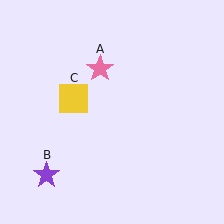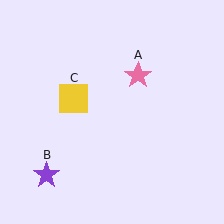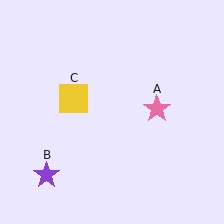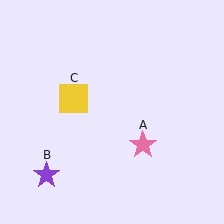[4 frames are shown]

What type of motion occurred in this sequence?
The pink star (object A) rotated clockwise around the center of the scene.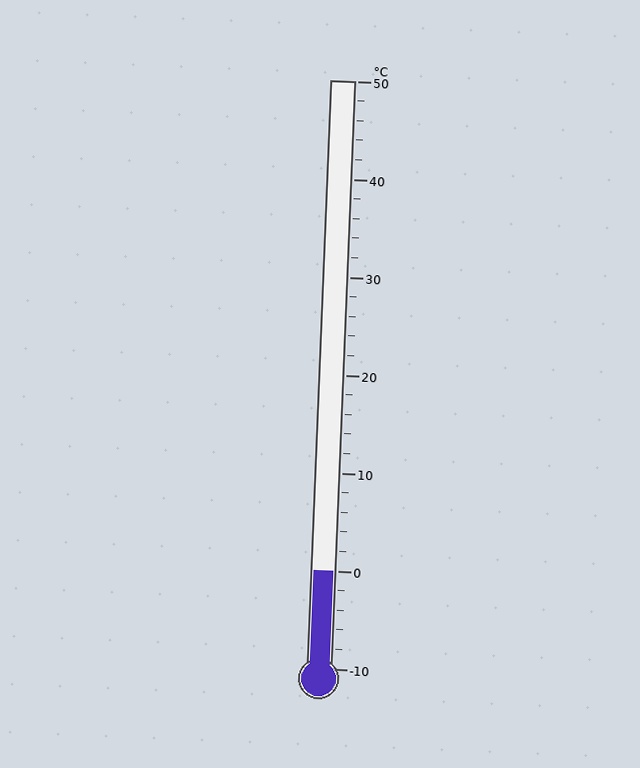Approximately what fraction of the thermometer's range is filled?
The thermometer is filled to approximately 15% of its range.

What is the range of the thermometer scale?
The thermometer scale ranges from -10°C to 50°C.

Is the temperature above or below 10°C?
The temperature is below 10°C.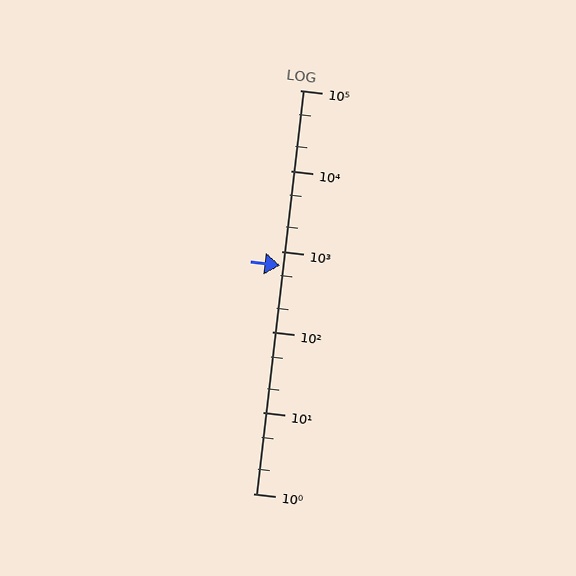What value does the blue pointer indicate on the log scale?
The pointer indicates approximately 670.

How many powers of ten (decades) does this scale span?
The scale spans 5 decades, from 1 to 100000.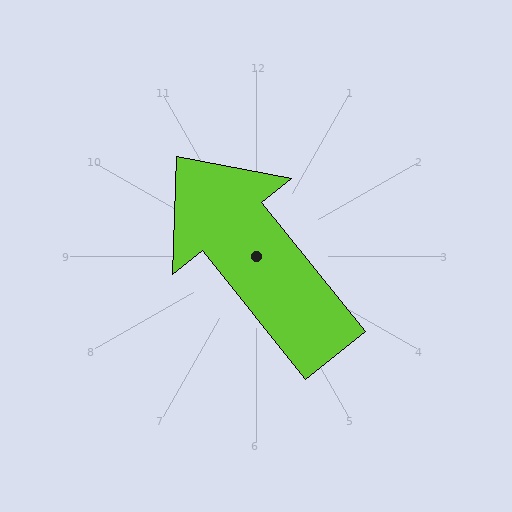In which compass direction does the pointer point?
Northwest.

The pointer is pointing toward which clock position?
Roughly 11 o'clock.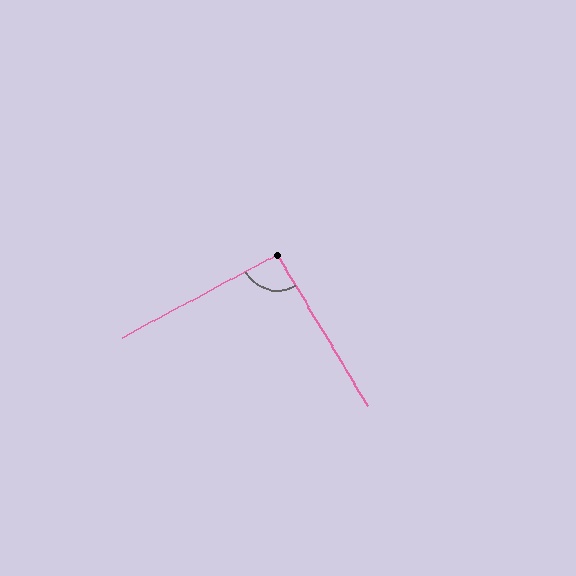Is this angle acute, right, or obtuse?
It is approximately a right angle.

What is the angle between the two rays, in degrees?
Approximately 93 degrees.